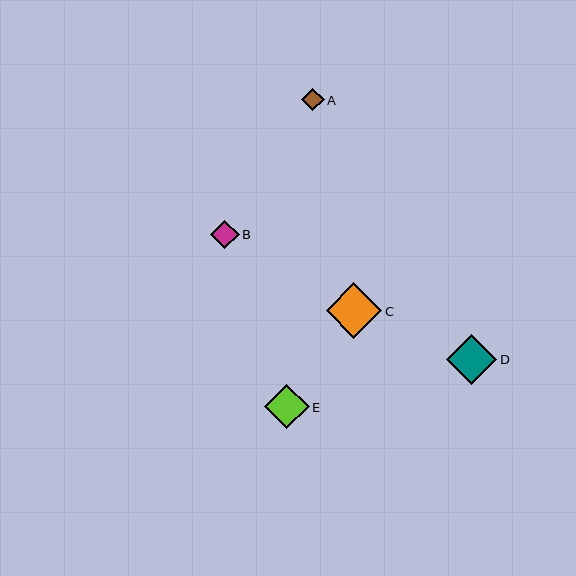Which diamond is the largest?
Diamond C is the largest with a size of approximately 56 pixels.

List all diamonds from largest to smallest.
From largest to smallest: C, D, E, B, A.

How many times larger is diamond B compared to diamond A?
Diamond B is approximately 1.2 times the size of diamond A.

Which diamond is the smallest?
Diamond A is the smallest with a size of approximately 23 pixels.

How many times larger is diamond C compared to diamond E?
Diamond C is approximately 1.3 times the size of diamond E.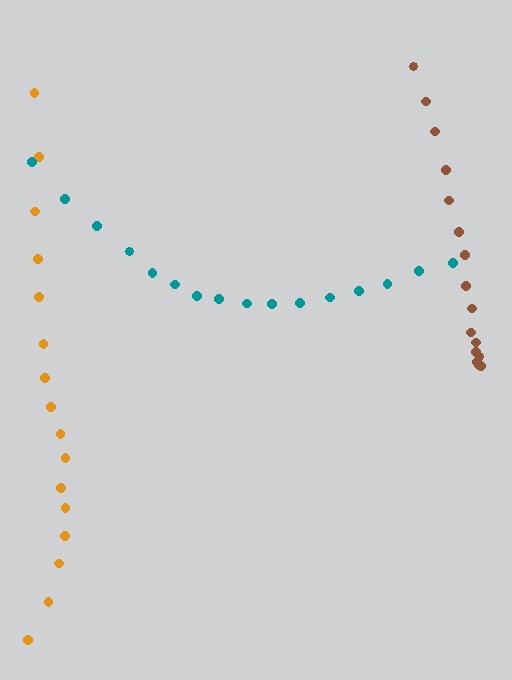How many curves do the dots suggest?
There are 3 distinct paths.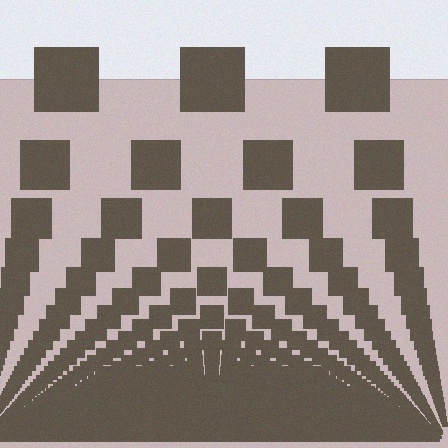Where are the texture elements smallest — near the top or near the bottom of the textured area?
Near the bottom.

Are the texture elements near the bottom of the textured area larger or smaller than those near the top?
Smaller. The gradient is inverted — elements near the bottom are smaller and denser.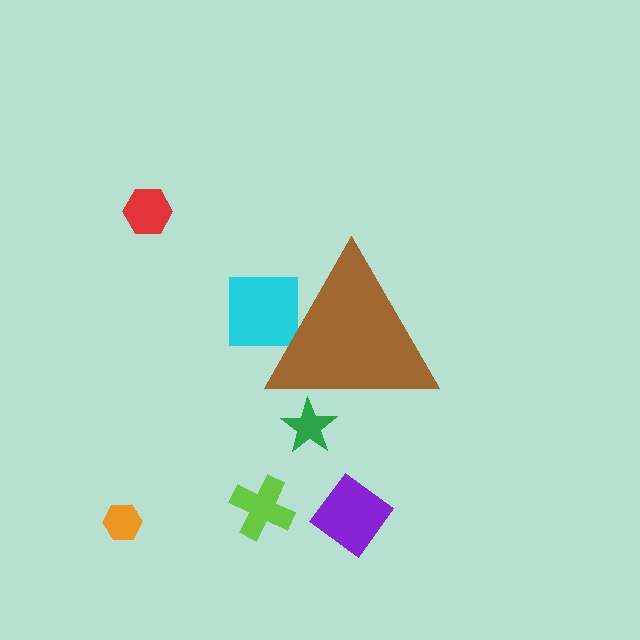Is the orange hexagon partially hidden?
No, the orange hexagon is fully visible.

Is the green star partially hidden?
Yes, the green star is partially hidden behind the brown triangle.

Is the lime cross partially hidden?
No, the lime cross is fully visible.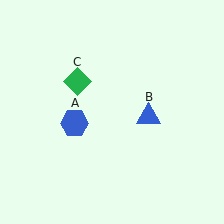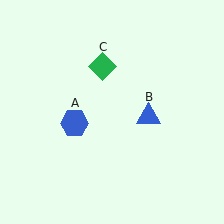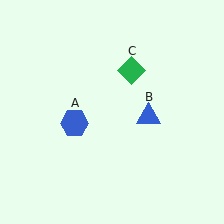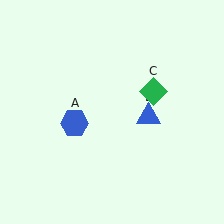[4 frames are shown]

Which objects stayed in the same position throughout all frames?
Blue hexagon (object A) and blue triangle (object B) remained stationary.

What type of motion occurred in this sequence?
The green diamond (object C) rotated clockwise around the center of the scene.